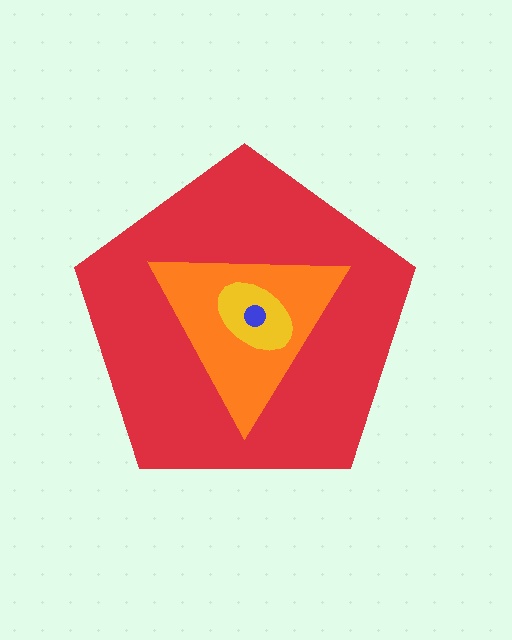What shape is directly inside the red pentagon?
The orange triangle.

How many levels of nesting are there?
4.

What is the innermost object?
The blue circle.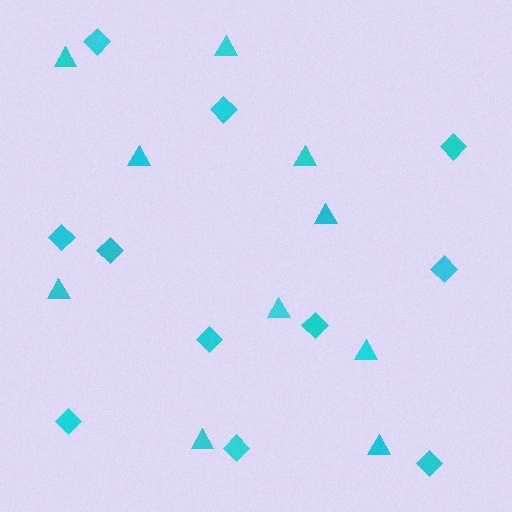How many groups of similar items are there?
There are 2 groups: one group of triangles (10) and one group of diamonds (11).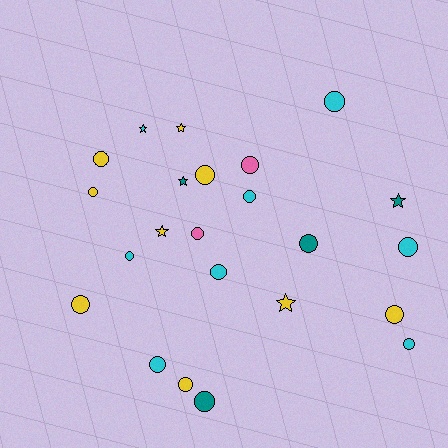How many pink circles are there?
There are 2 pink circles.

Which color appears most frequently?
Yellow, with 9 objects.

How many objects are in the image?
There are 23 objects.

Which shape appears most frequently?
Circle, with 17 objects.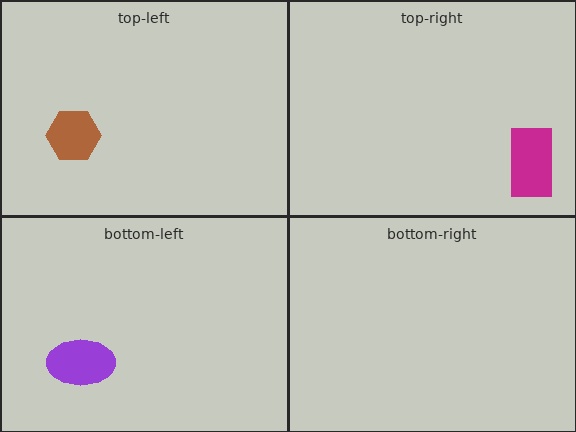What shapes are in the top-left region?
The brown hexagon.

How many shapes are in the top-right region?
1.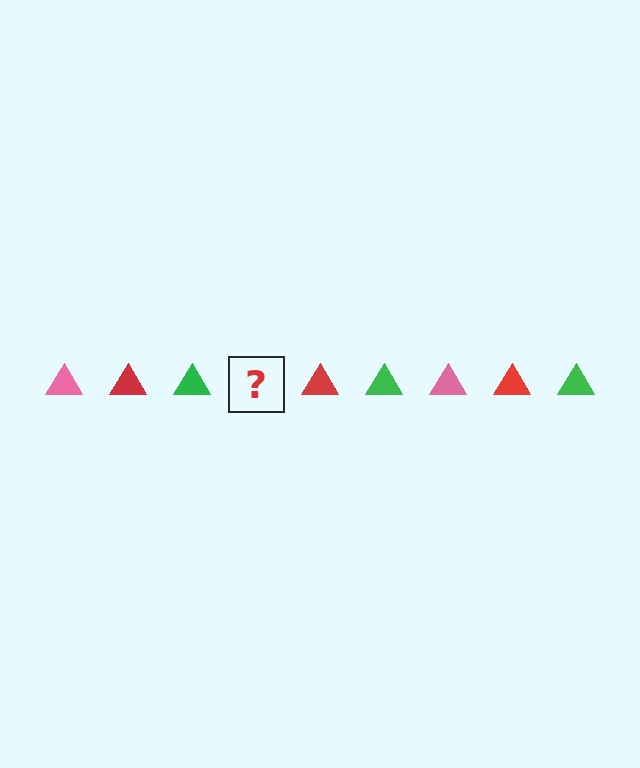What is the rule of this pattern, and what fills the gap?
The rule is that the pattern cycles through pink, red, green triangles. The gap should be filled with a pink triangle.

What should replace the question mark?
The question mark should be replaced with a pink triangle.